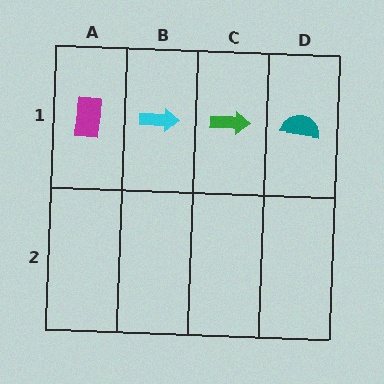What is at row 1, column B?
A cyan arrow.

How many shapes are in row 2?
0 shapes.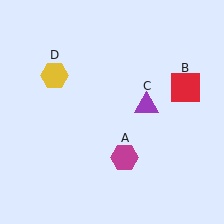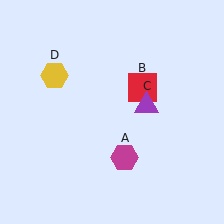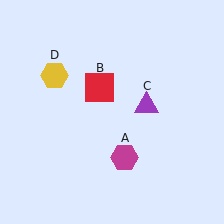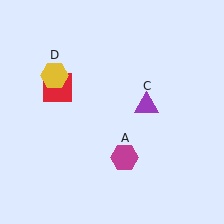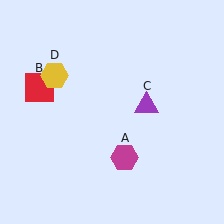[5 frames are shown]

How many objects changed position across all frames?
1 object changed position: red square (object B).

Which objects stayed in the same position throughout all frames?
Magenta hexagon (object A) and purple triangle (object C) and yellow hexagon (object D) remained stationary.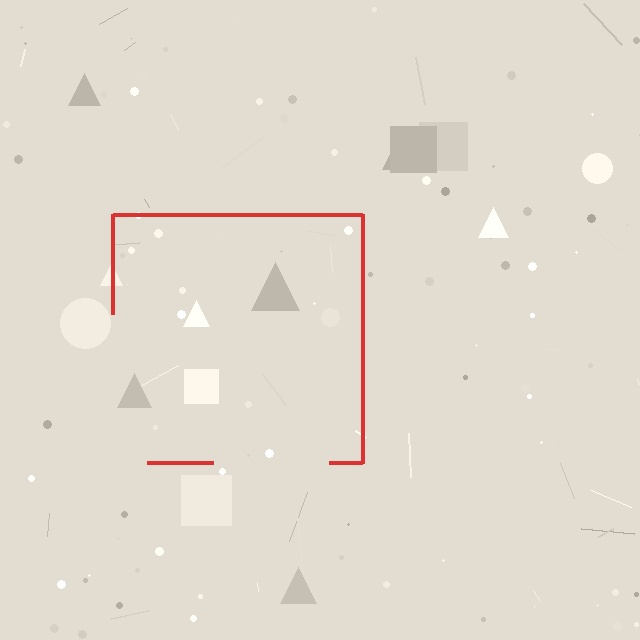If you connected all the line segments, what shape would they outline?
They would outline a square.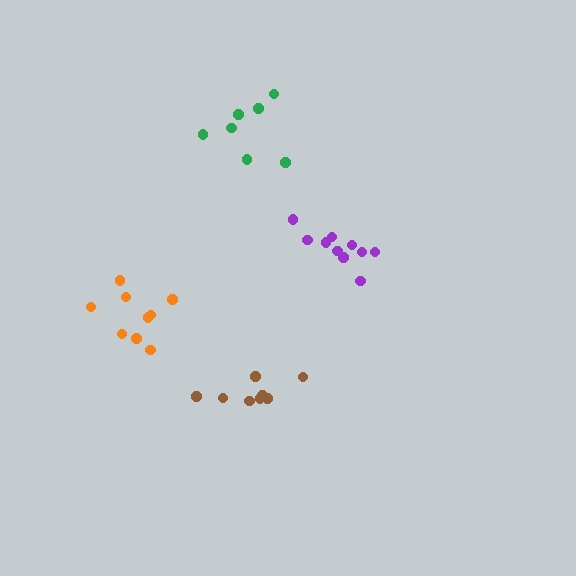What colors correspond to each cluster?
The clusters are colored: purple, green, brown, orange.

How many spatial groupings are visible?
There are 4 spatial groupings.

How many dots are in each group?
Group 1: 10 dots, Group 2: 7 dots, Group 3: 8 dots, Group 4: 9 dots (34 total).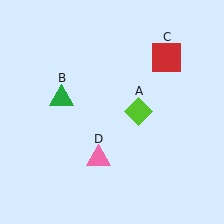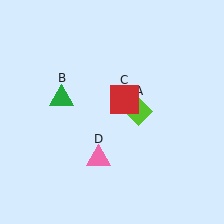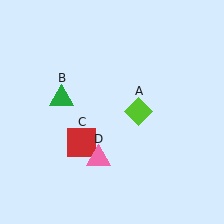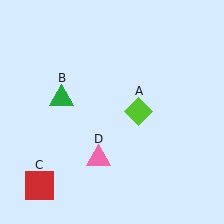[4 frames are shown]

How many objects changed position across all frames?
1 object changed position: red square (object C).